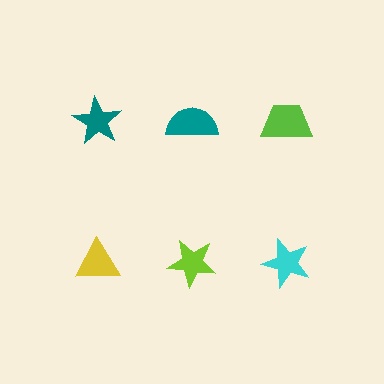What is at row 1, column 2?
A teal semicircle.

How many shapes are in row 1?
3 shapes.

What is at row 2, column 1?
A yellow triangle.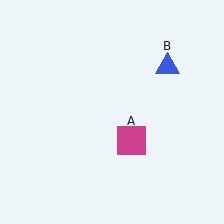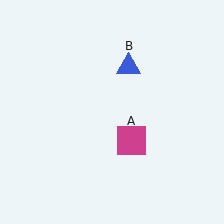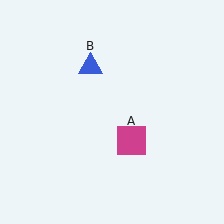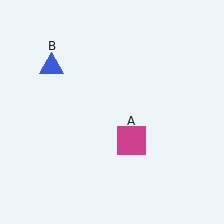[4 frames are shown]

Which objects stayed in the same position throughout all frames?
Magenta square (object A) remained stationary.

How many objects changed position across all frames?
1 object changed position: blue triangle (object B).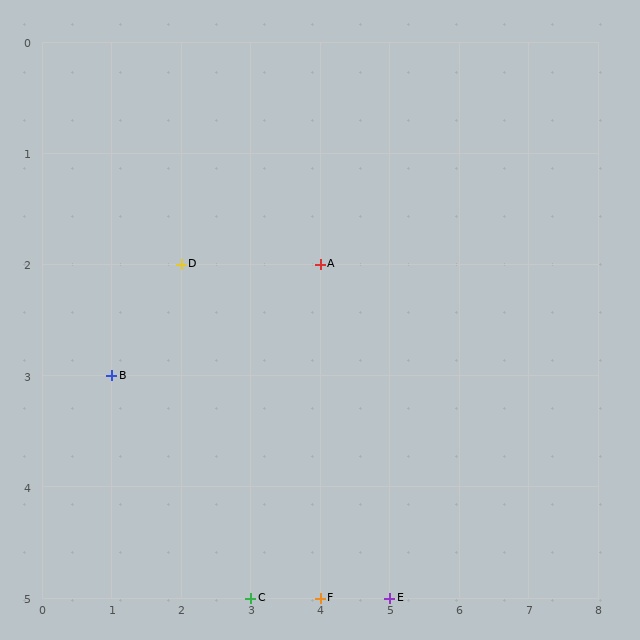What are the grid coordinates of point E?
Point E is at grid coordinates (5, 5).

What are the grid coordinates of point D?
Point D is at grid coordinates (2, 2).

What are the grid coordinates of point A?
Point A is at grid coordinates (4, 2).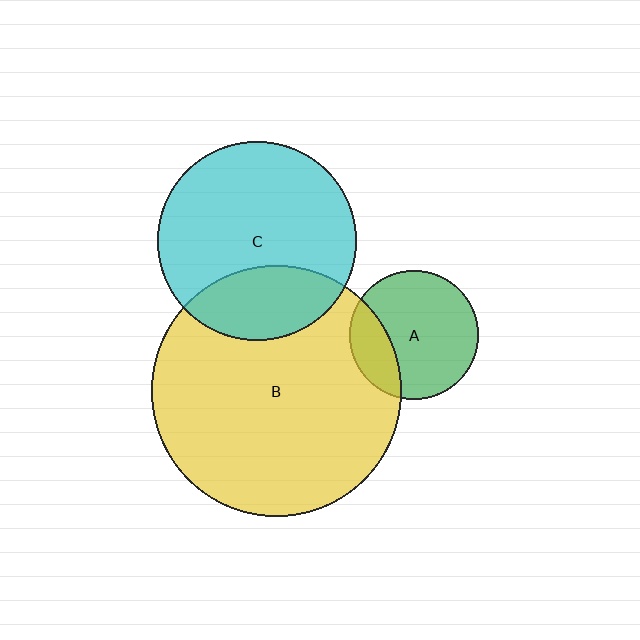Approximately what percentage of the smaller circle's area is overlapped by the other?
Approximately 25%.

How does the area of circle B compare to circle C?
Approximately 1.6 times.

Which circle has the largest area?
Circle B (yellow).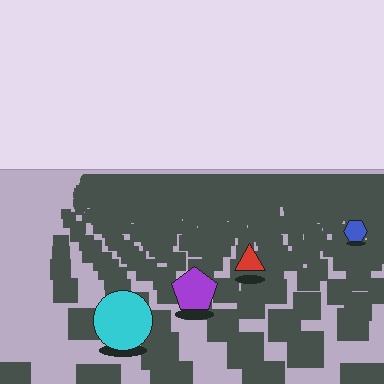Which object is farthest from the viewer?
The blue hexagon is farthest from the viewer. It appears smaller and the ground texture around it is denser.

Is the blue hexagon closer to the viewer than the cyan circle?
No. The cyan circle is closer — you can tell from the texture gradient: the ground texture is coarser near it.